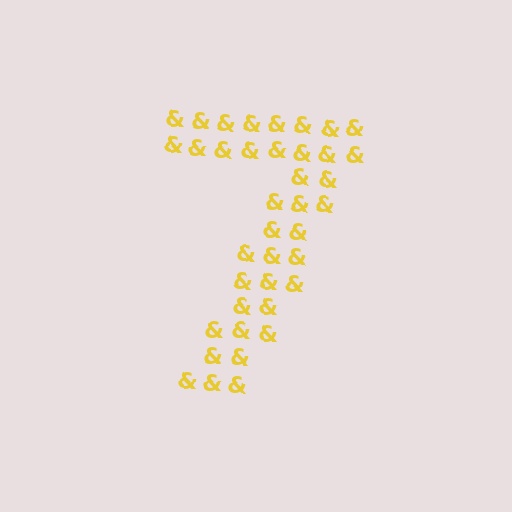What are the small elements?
The small elements are ampersands.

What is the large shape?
The large shape is the digit 7.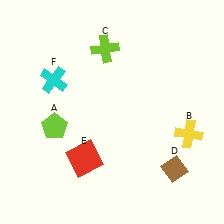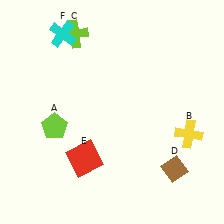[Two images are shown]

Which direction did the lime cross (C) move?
The lime cross (C) moved left.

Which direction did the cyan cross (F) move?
The cyan cross (F) moved up.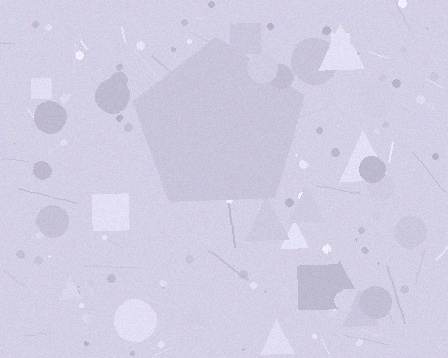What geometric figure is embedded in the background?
A pentagon is embedded in the background.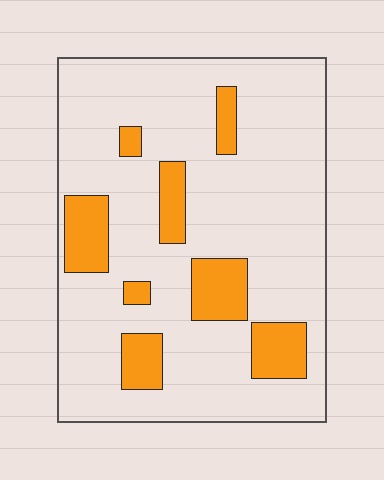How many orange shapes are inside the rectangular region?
8.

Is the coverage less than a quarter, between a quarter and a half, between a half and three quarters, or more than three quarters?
Less than a quarter.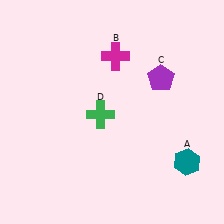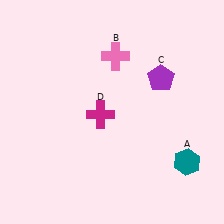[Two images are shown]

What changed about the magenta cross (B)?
In Image 1, B is magenta. In Image 2, it changed to pink.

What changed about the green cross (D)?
In Image 1, D is green. In Image 2, it changed to magenta.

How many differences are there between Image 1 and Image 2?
There are 2 differences between the two images.